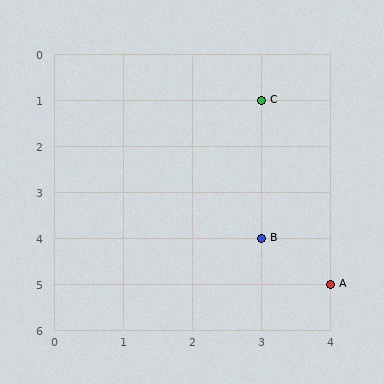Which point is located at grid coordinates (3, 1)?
Point C is at (3, 1).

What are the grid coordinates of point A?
Point A is at grid coordinates (4, 5).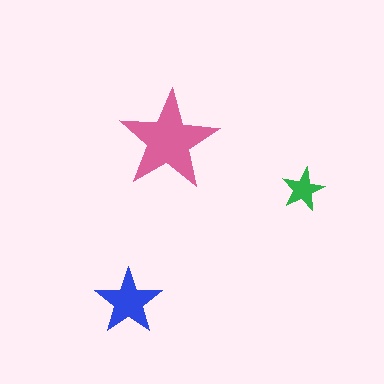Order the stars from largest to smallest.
the pink one, the blue one, the green one.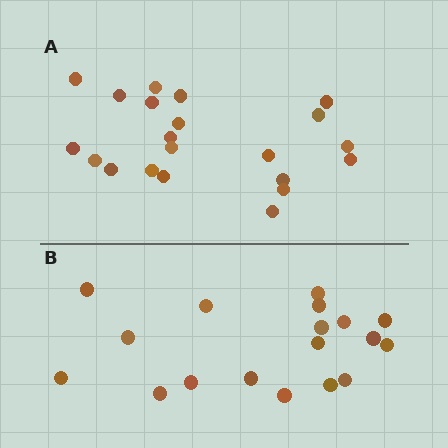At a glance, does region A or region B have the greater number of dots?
Region A (the top region) has more dots.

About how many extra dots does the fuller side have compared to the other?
Region A has just a few more — roughly 2 or 3 more dots than region B.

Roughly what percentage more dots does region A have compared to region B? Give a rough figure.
About 15% more.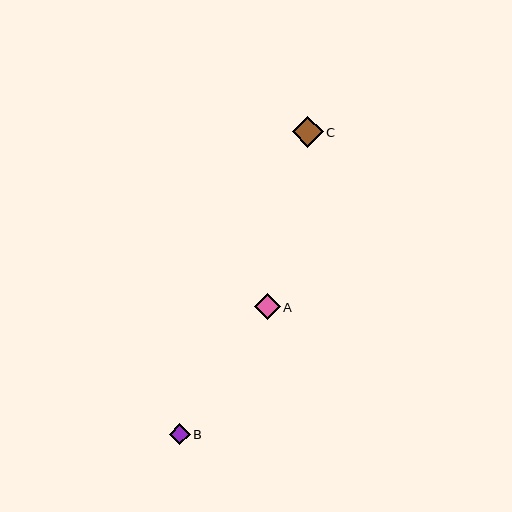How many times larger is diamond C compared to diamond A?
Diamond C is approximately 1.2 times the size of diamond A.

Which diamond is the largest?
Diamond C is the largest with a size of approximately 31 pixels.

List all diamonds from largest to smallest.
From largest to smallest: C, A, B.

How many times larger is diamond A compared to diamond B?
Diamond A is approximately 1.2 times the size of diamond B.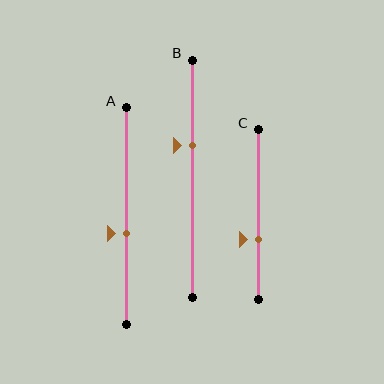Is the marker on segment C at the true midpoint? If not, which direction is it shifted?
No, the marker on segment C is shifted downward by about 14% of the segment length.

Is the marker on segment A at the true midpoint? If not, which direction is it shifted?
No, the marker on segment A is shifted downward by about 8% of the segment length.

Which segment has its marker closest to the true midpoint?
Segment A has its marker closest to the true midpoint.